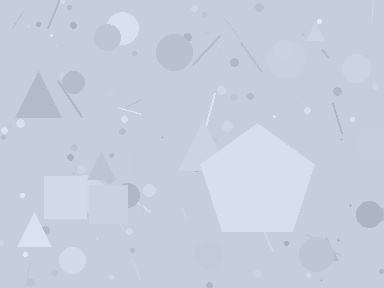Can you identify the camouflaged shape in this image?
The camouflaged shape is a pentagon.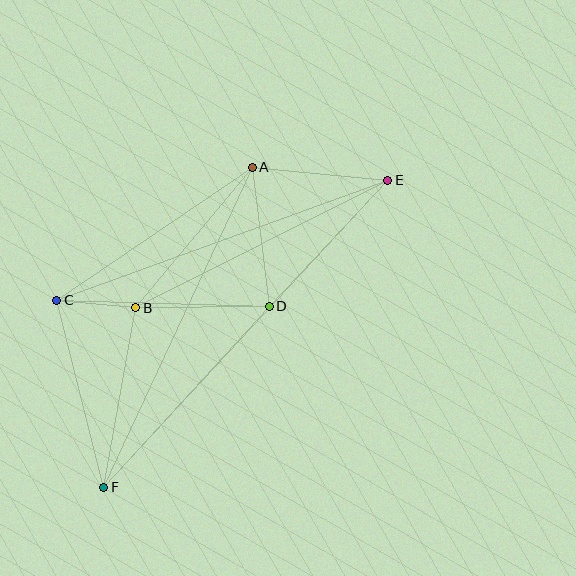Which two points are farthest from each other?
Points E and F are farthest from each other.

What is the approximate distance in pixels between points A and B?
The distance between A and B is approximately 183 pixels.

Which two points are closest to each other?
Points B and C are closest to each other.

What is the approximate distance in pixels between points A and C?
The distance between A and C is approximately 236 pixels.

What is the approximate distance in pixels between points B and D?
The distance between B and D is approximately 133 pixels.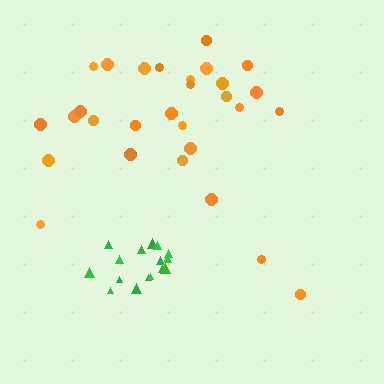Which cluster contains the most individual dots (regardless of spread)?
Orange (29).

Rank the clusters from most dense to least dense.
green, orange.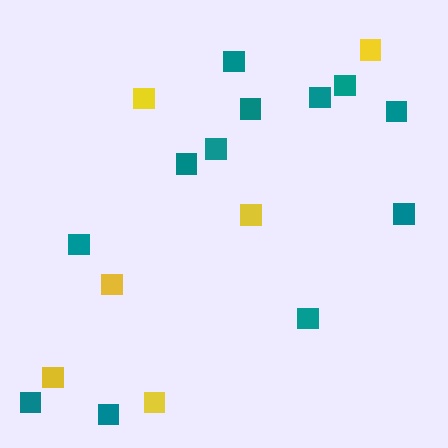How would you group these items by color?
There are 2 groups: one group of yellow squares (6) and one group of teal squares (12).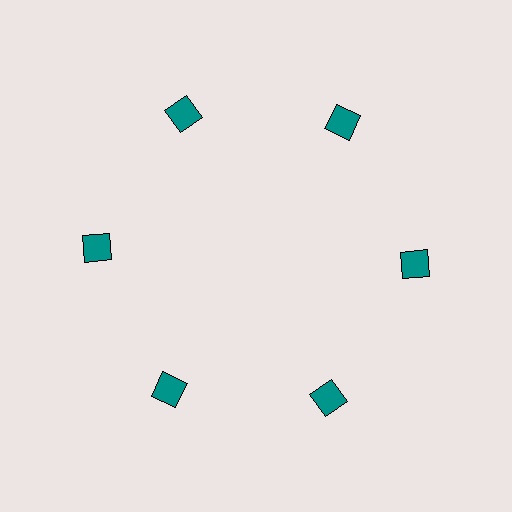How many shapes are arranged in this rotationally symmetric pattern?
There are 6 shapes, arranged in 6 groups of 1.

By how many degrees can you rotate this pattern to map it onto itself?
The pattern maps onto itself every 60 degrees of rotation.